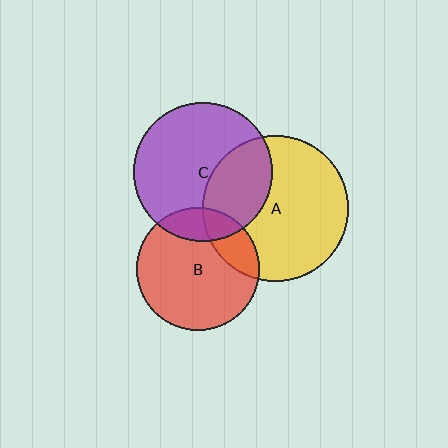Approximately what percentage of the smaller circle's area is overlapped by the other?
Approximately 20%.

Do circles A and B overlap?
Yes.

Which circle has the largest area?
Circle A (yellow).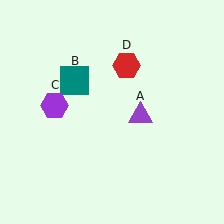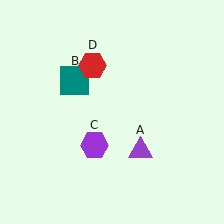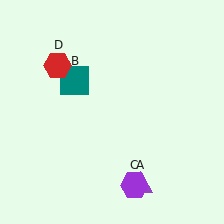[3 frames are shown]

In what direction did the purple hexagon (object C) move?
The purple hexagon (object C) moved down and to the right.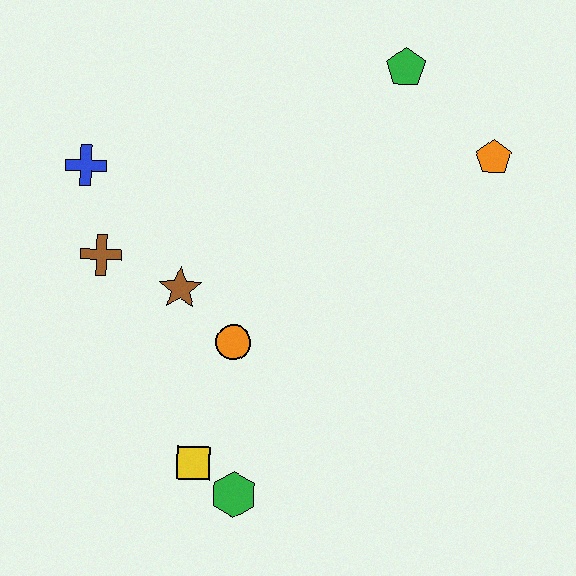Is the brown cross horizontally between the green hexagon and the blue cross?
Yes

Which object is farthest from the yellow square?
The green pentagon is farthest from the yellow square.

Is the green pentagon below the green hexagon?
No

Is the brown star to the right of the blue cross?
Yes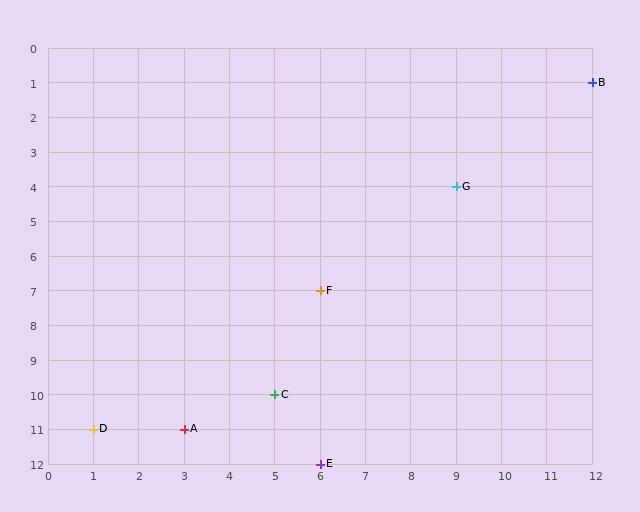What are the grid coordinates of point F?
Point F is at grid coordinates (6, 7).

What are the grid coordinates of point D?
Point D is at grid coordinates (1, 11).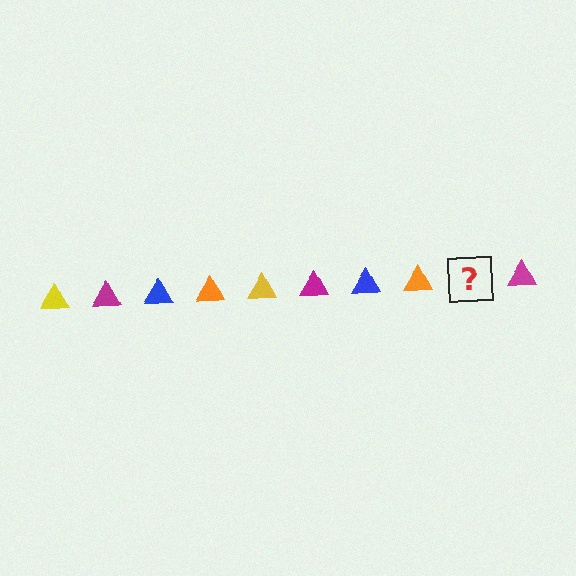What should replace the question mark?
The question mark should be replaced with a yellow triangle.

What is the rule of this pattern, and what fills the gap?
The rule is that the pattern cycles through yellow, magenta, blue, orange triangles. The gap should be filled with a yellow triangle.